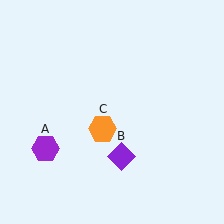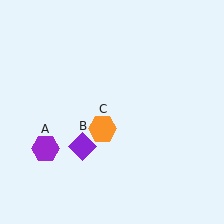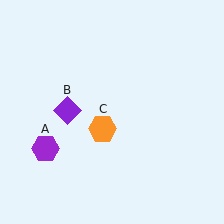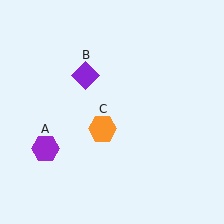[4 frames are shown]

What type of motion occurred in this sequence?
The purple diamond (object B) rotated clockwise around the center of the scene.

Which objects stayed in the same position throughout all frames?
Purple hexagon (object A) and orange hexagon (object C) remained stationary.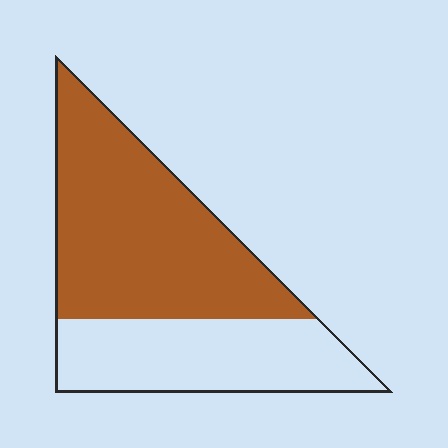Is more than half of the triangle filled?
Yes.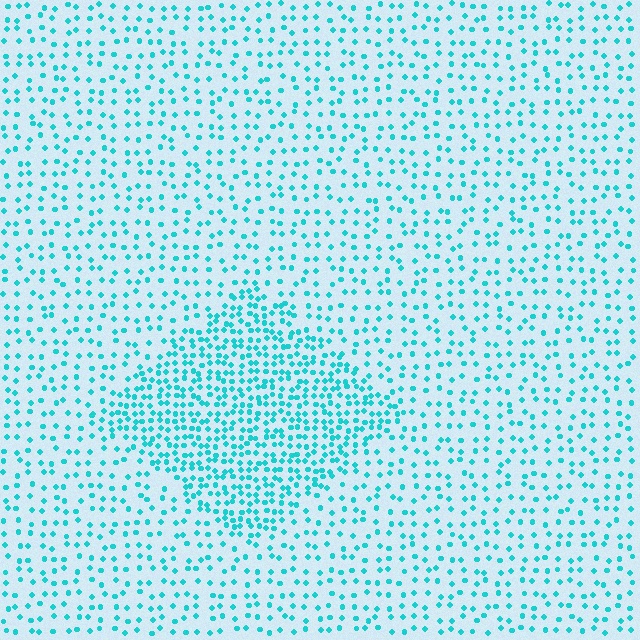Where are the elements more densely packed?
The elements are more densely packed inside the diamond boundary.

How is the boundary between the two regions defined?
The boundary is defined by a change in element density (approximately 2.2x ratio). All elements are the same color, size, and shape.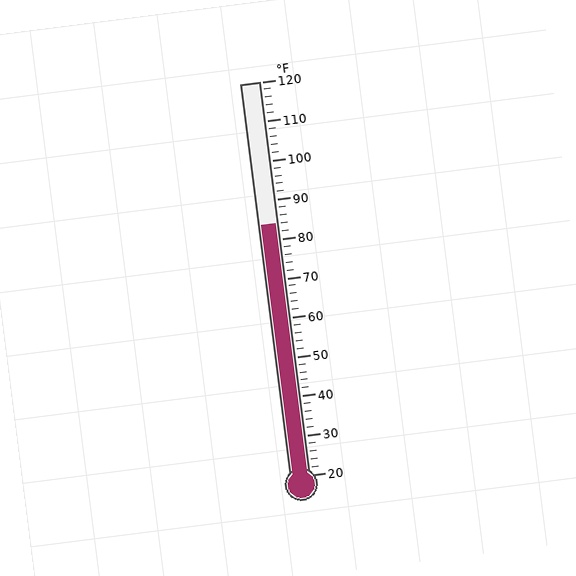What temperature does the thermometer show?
The thermometer shows approximately 84°F.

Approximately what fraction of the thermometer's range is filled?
The thermometer is filled to approximately 65% of its range.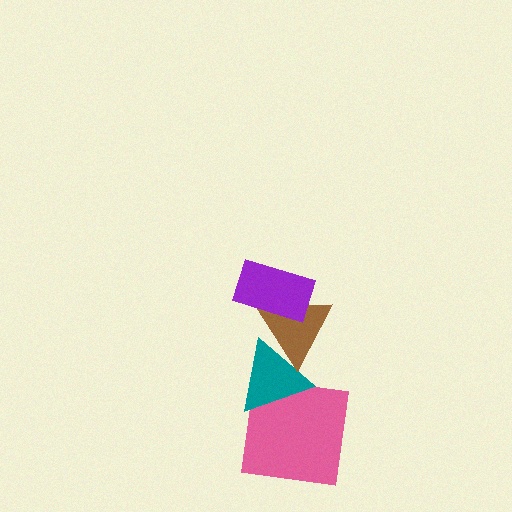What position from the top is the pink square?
The pink square is 4th from the top.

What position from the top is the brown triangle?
The brown triangle is 2nd from the top.